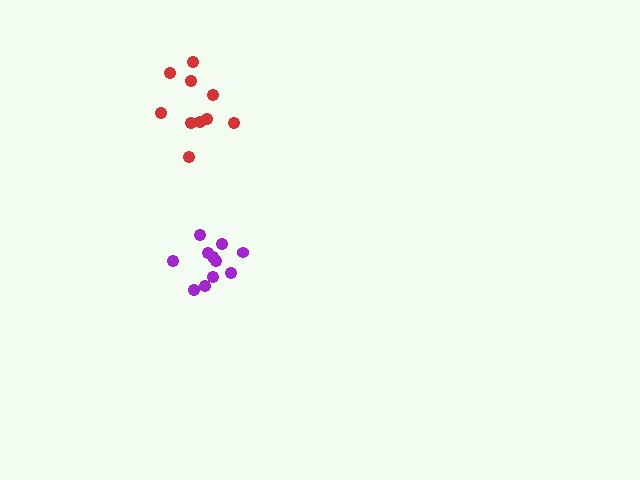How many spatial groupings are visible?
There are 2 spatial groupings.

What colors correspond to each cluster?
The clusters are colored: red, purple.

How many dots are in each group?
Group 1: 10 dots, Group 2: 11 dots (21 total).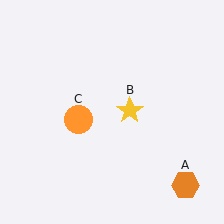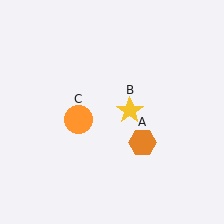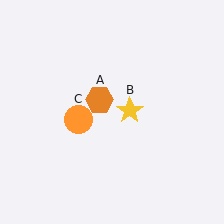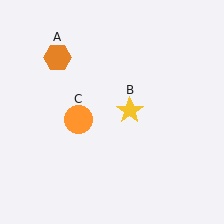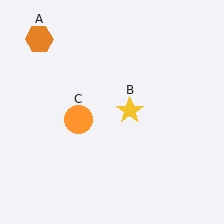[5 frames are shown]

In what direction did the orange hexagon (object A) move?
The orange hexagon (object A) moved up and to the left.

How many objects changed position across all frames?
1 object changed position: orange hexagon (object A).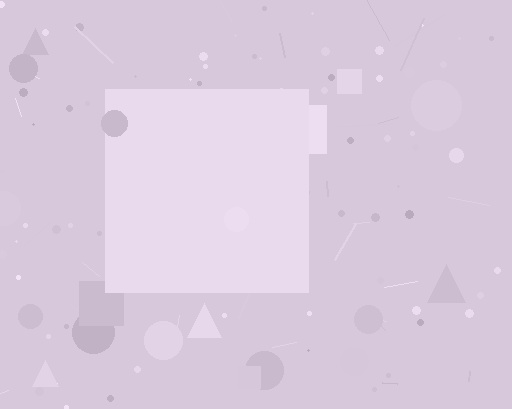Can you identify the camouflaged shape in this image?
The camouflaged shape is a square.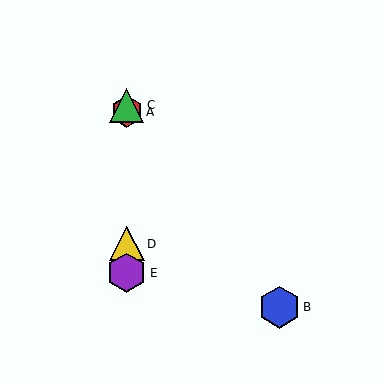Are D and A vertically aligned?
Yes, both are at x≈127.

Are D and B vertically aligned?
No, D is at x≈127 and B is at x≈279.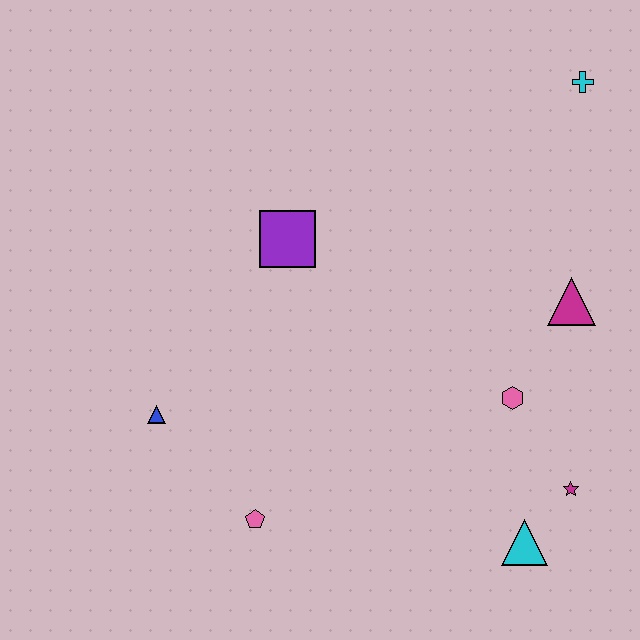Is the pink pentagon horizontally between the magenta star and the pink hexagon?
No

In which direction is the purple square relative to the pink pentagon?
The purple square is above the pink pentagon.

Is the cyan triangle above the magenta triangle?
No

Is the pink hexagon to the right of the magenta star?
No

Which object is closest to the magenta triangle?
The pink hexagon is closest to the magenta triangle.